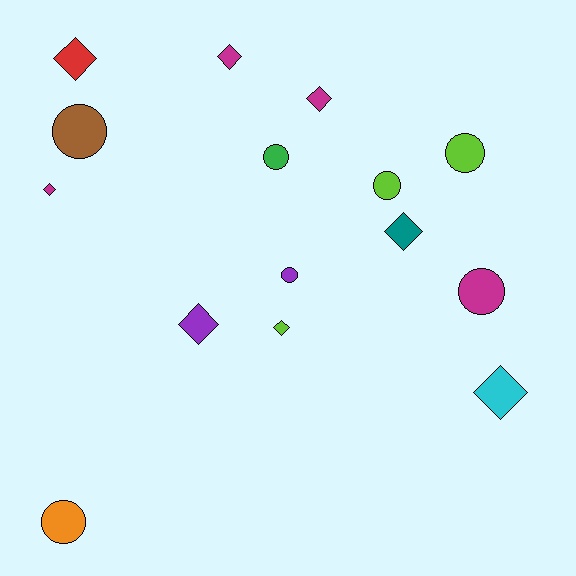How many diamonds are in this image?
There are 8 diamonds.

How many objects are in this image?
There are 15 objects.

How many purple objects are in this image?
There are 2 purple objects.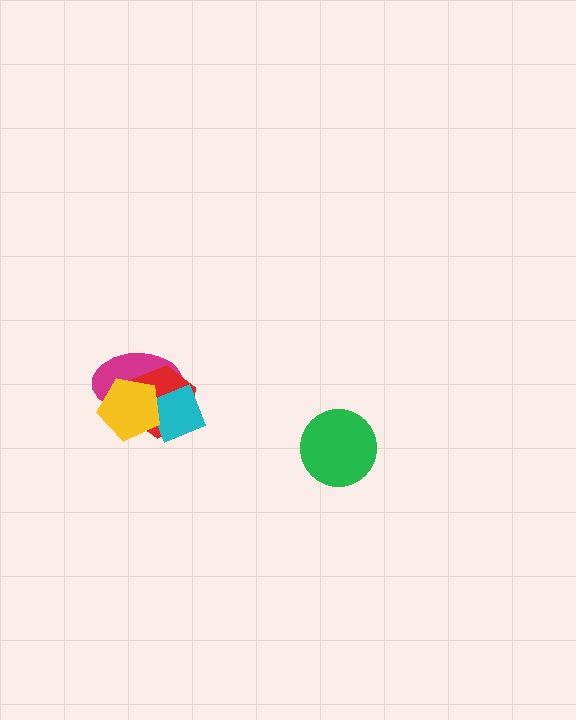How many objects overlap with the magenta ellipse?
3 objects overlap with the magenta ellipse.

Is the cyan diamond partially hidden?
Yes, it is partially covered by another shape.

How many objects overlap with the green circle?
0 objects overlap with the green circle.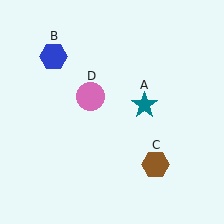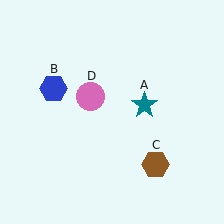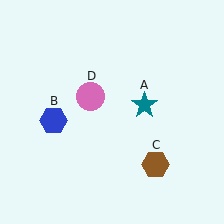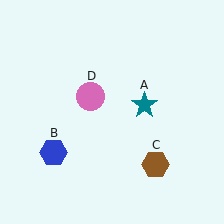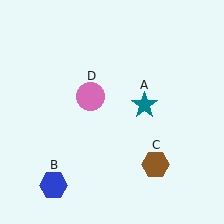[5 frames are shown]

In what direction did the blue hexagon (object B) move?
The blue hexagon (object B) moved down.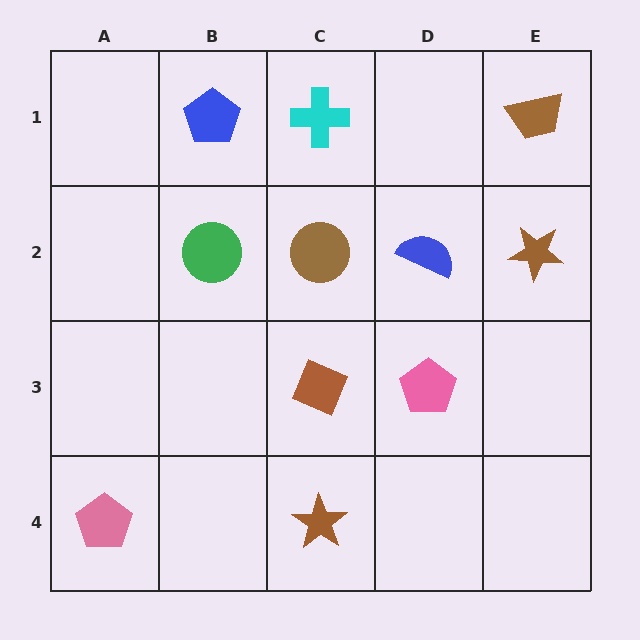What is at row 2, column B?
A green circle.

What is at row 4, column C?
A brown star.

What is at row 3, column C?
A brown diamond.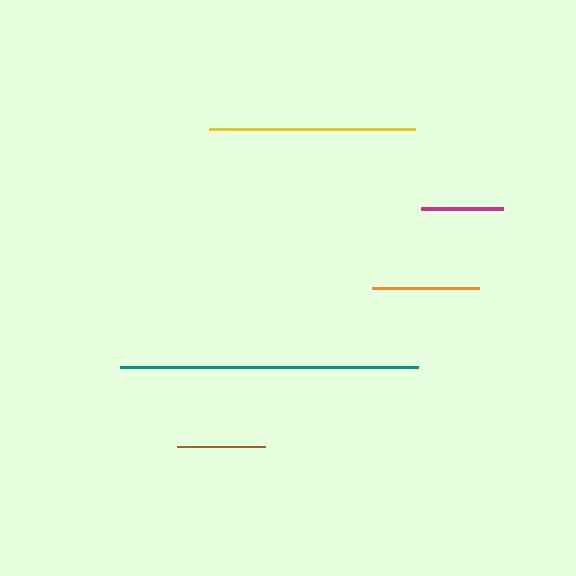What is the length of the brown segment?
The brown segment is approximately 88 pixels long.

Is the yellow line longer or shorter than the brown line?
The yellow line is longer than the brown line.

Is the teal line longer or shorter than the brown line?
The teal line is longer than the brown line.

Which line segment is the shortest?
The magenta line is the shortest at approximately 82 pixels.